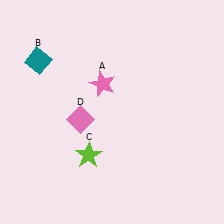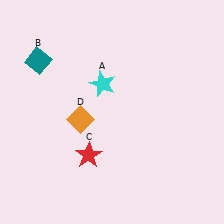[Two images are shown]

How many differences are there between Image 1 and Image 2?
There are 3 differences between the two images.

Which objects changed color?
A changed from pink to cyan. C changed from lime to red. D changed from pink to orange.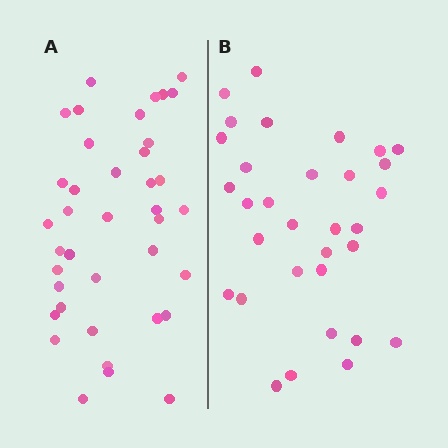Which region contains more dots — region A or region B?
Region A (the left region) has more dots.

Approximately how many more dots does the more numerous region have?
Region A has roughly 8 or so more dots than region B.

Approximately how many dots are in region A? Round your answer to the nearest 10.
About 40 dots. (The exact count is 39, which rounds to 40.)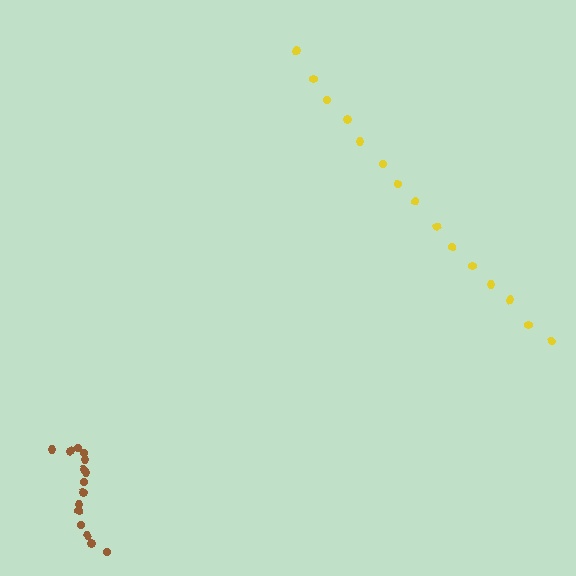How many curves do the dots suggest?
There are 2 distinct paths.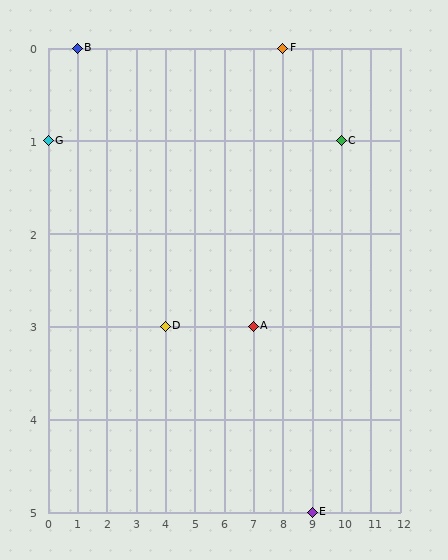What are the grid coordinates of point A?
Point A is at grid coordinates (7, 3).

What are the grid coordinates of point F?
Point F is at grid coordinates (8, 0).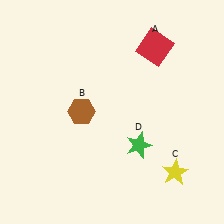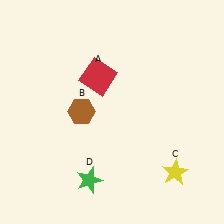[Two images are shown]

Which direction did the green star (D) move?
The green star (D) moved left.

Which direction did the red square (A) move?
The red square (A) moved left.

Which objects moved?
The objects that moved are: the red square (A), the green star (D).